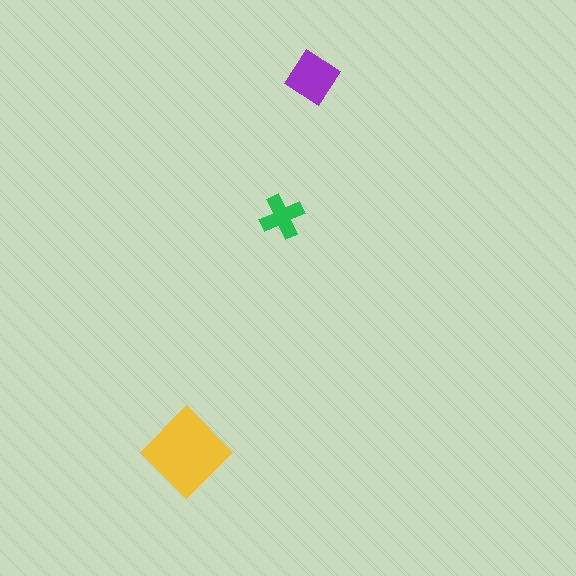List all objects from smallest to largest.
The green cross, the purple diamond, the yellow diamond.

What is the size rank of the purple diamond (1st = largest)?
2nd.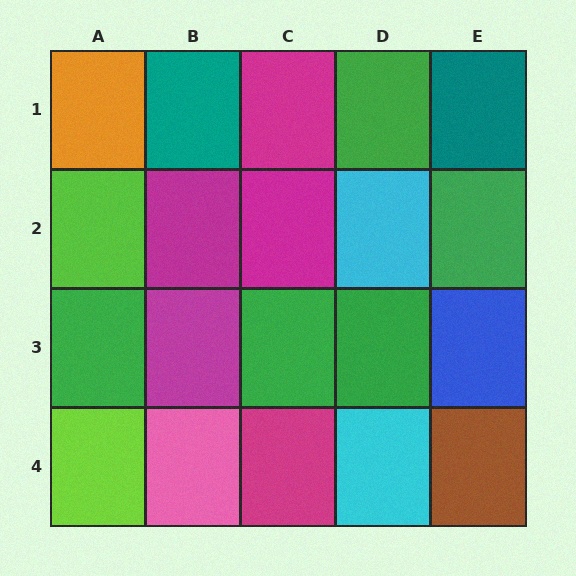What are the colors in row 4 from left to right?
Lime, pink, magenta, cyan, brown.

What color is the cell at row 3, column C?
Green.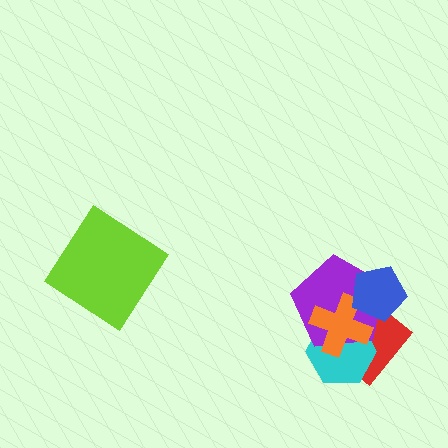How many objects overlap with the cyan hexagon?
3 objects overlap with the cyan hexagon.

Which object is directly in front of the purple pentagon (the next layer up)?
The orange cross is directly in front of the purple pentagon.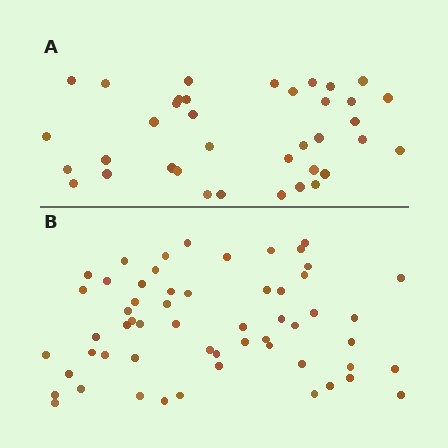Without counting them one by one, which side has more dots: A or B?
Region B (the bottom region) has more dots.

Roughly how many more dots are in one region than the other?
Region B has approximately 20 more dots than region A.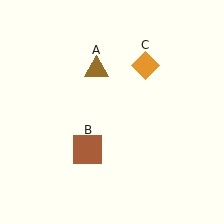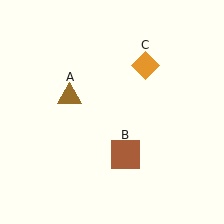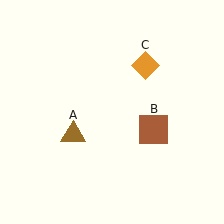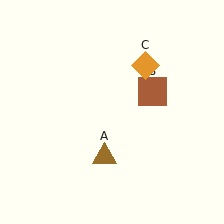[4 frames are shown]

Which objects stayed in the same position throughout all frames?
Orange diamond (object C) remained stationary.